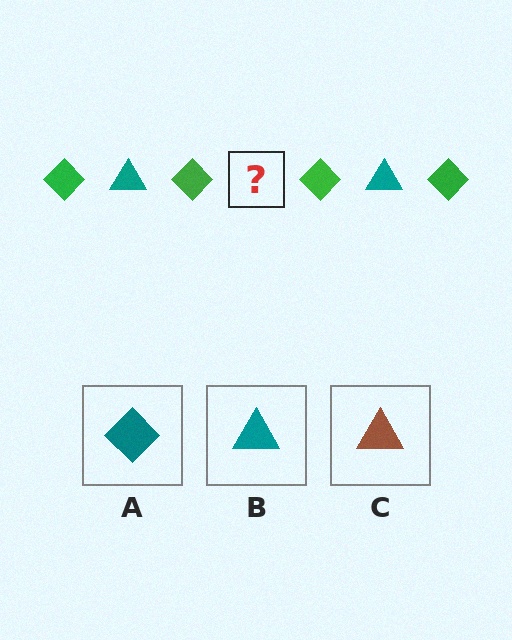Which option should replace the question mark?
Option B.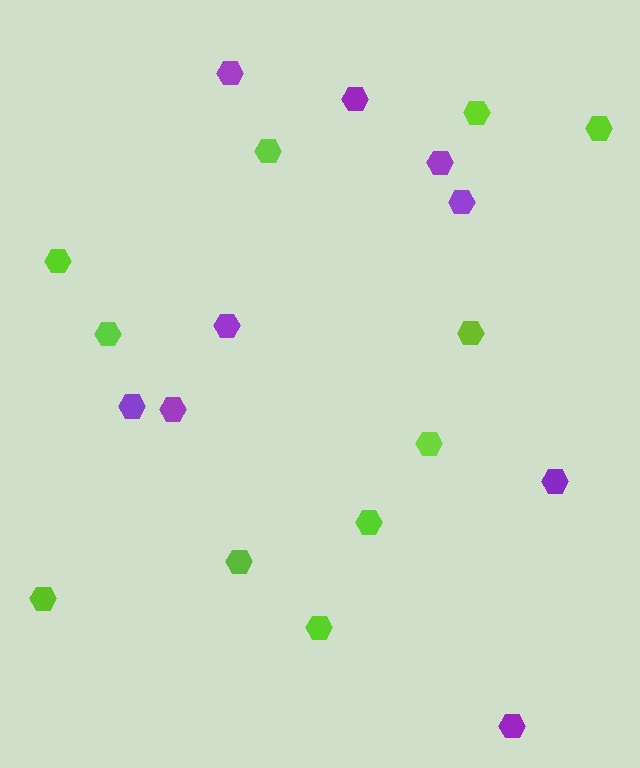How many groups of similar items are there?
There are 2 groups: one group of lime hexagons (11) and one group of purple hexagons (9).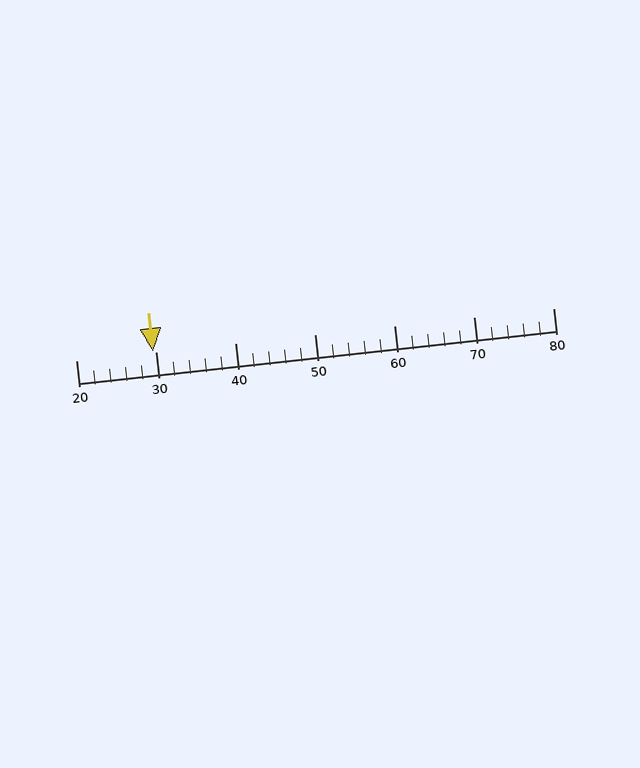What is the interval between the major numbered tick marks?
The major tick marks are spaced 10 units apart.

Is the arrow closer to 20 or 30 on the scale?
The arrow is closer to 30.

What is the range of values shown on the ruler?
The ruler shows values from 20 to 80.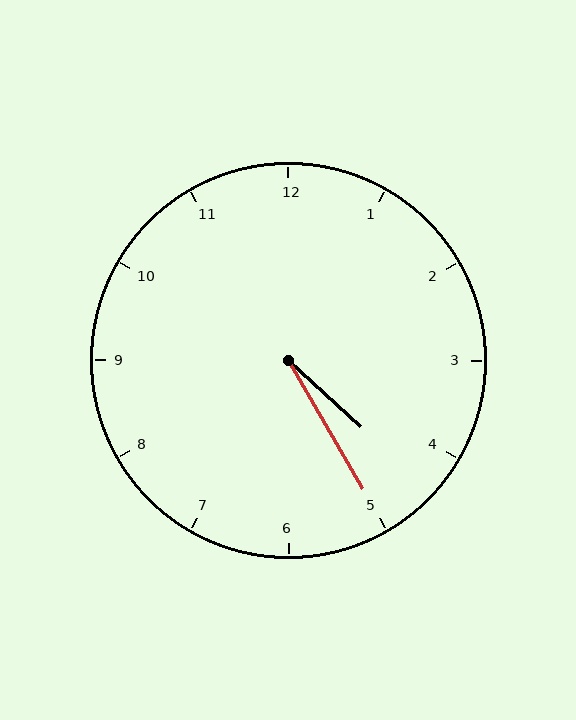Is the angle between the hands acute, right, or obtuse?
It is acute.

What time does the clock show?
4:25.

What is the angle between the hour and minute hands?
Approximately 18 degrees.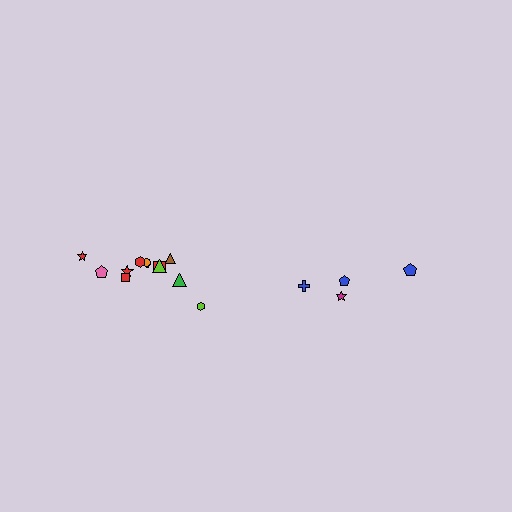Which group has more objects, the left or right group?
The left group.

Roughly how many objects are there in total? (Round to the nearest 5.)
Roughly 15 objects in total.